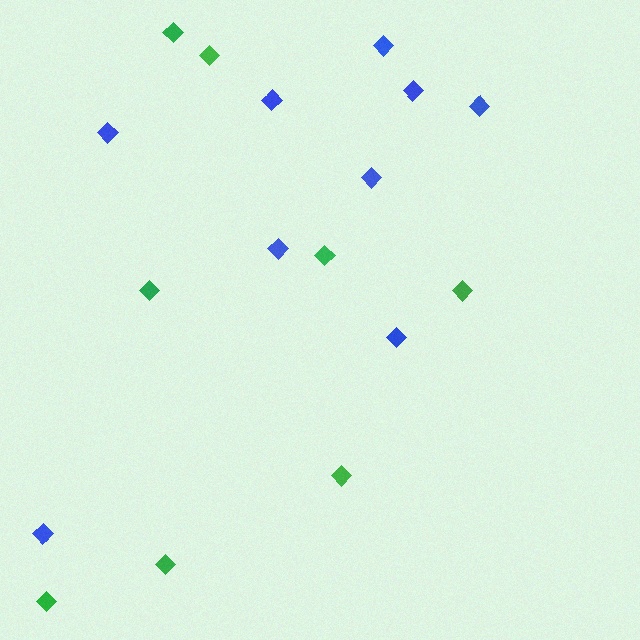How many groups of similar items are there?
There are 2 groups: one group of green diamonds (8) and one group of blue diamonds (9).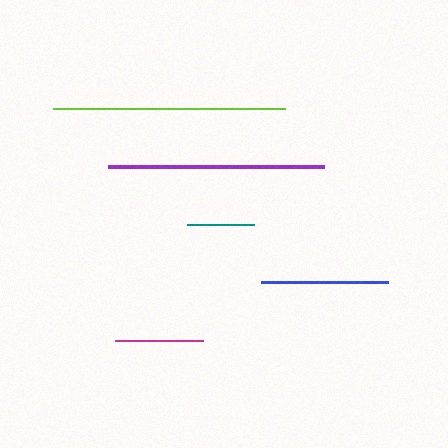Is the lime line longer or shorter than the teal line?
The lime line is longer than the teal line.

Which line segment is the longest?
The lime line is the longest at approximately 232 pixels.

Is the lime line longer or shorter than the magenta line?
The lime line is longer than the magenta line.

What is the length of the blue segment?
The blue segment is approximately 127 pixels long.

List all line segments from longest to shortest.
From longest to shortest: lime, purple, blue, magenta, teal.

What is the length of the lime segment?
The lime segment is approximately 232 pixels long.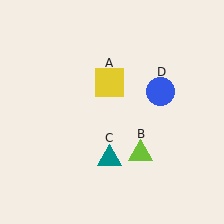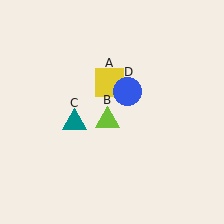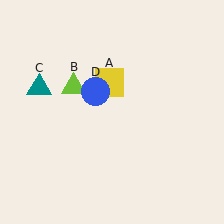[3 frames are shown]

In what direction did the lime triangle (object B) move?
The lime triangle (object B) moved up and to the left.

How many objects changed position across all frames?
3 objects changed position: lime triangle (object B), teal triangle (object C), blue circle (object D).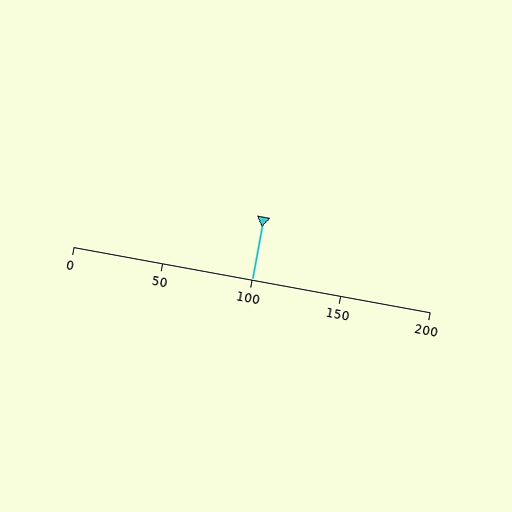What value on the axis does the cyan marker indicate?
The marker indicates approximately 100.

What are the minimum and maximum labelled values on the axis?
The axis runs from 0 to 200.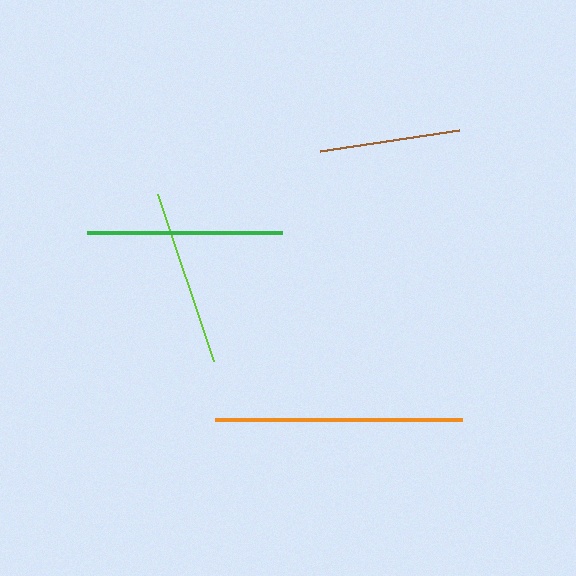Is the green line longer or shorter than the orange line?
The orange line is longer than the green line.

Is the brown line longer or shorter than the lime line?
The lime line is longer than the brown line.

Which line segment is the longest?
The orange line is the longest at approximately 247 pixels.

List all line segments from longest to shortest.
From longest to shortest: orange, green, lime, brown.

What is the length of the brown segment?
The brown segment is approximately 141 pixels long.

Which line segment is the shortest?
The brown line is the shortest at approximately 141 pixels.